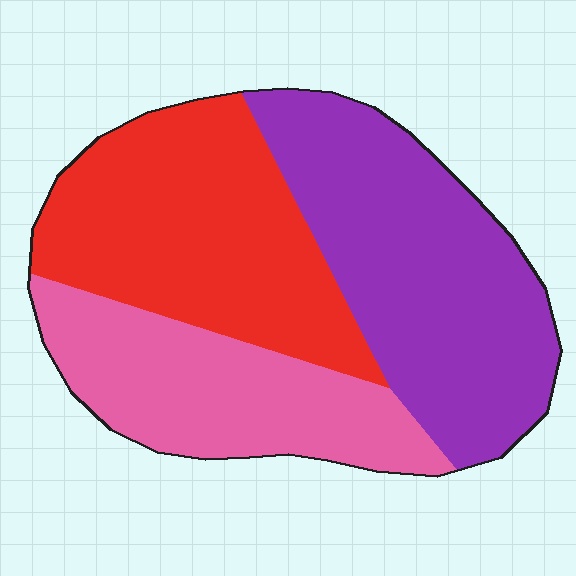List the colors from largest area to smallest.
From largest to smallest: purple, red, pink.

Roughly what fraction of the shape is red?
Red covers about 35% of the shape.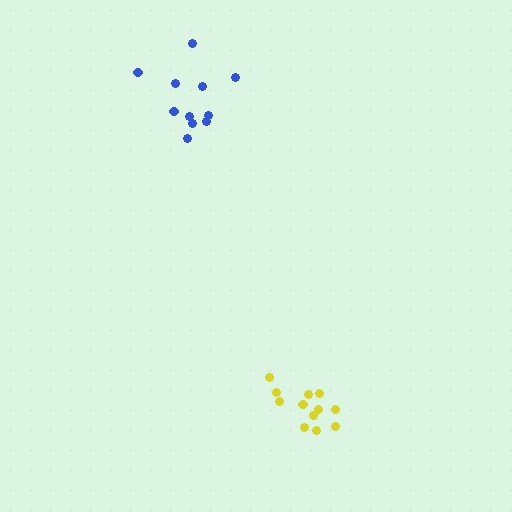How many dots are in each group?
Group 1: 12 dots, Group 2: 11 dots (23 total).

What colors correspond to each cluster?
The clusters are colored: yellow, blue.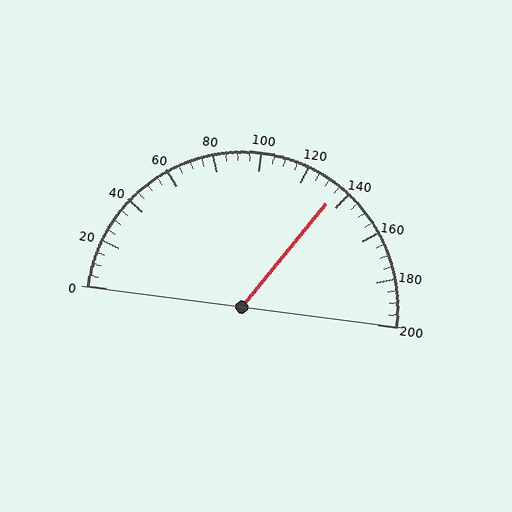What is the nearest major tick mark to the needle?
The nearest major tick mark is 140.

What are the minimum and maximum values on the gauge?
The gauge ranges from 0 to 200.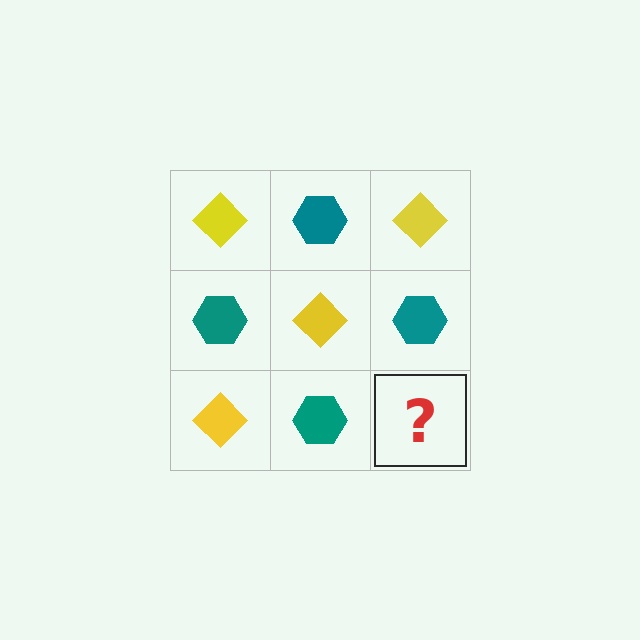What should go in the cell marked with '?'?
The missing cell should contain a yellow diamond.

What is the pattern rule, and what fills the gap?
The rule is that it alternates yellow diamond and teal hexagon in a checkerboard pattern. The gap should be filled with a yellow diamond.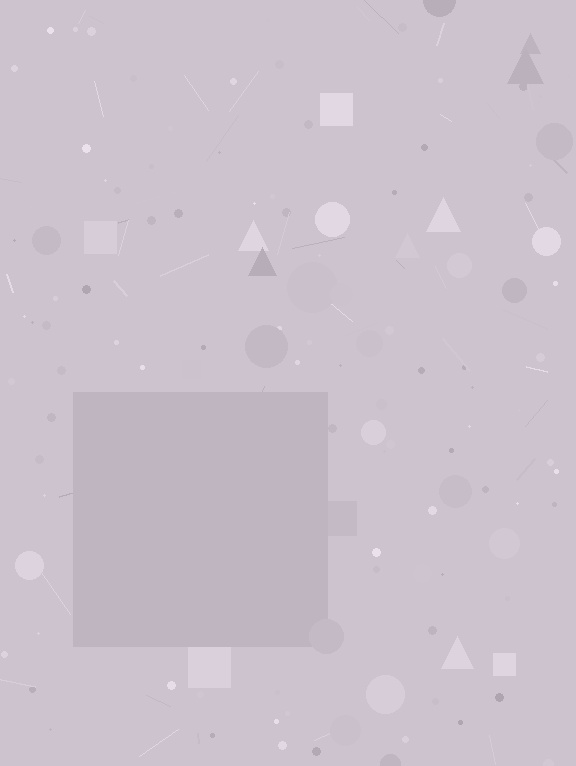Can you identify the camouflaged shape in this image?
The camouflaged shape is a square.